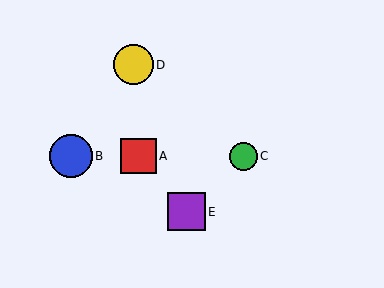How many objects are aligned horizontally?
3 objects (A, B, C) are aligned horizontally.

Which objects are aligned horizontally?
Objects A, B, C are aligned horizontally.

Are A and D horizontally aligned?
No, A is at y≈156 and D is at y≈65.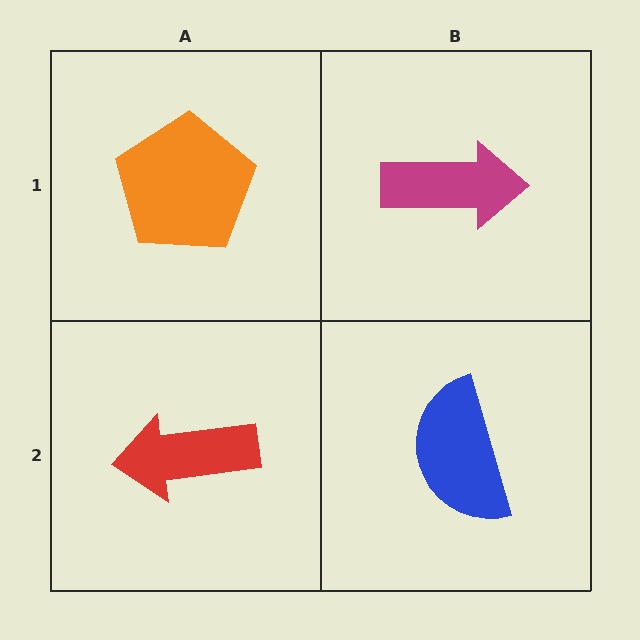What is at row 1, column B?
A magenta arrow.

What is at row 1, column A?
An orange pentagon.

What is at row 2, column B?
A blue semicircle.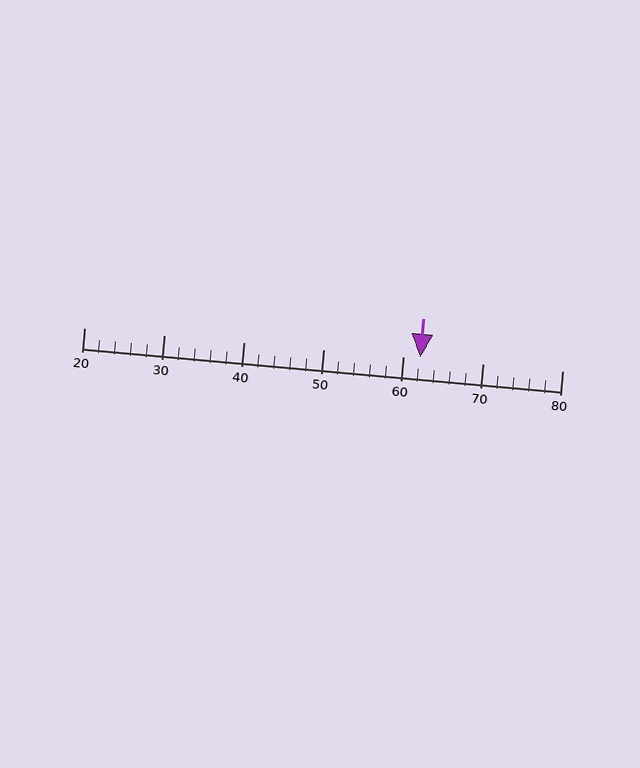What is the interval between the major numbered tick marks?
The major tick marks are spaced 10 units apart.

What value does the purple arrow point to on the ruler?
The purple arrow points to approximately 62.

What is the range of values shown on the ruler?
The ruler shows values from 20 to 80.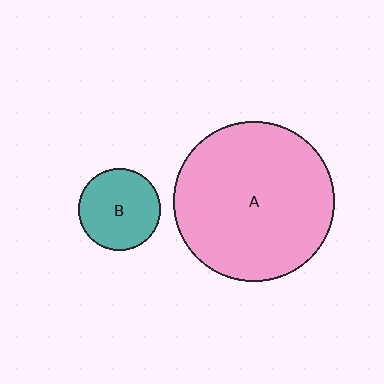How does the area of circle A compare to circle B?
Approximately 3.8 times.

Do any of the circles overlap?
No, none of the circles overlap.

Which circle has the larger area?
Circle A (pink).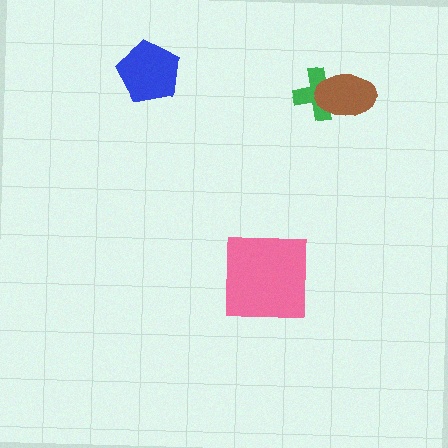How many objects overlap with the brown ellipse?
1 object overlaps with the brown ellipse.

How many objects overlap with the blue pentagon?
0 objects overlap with the blue pentagon.